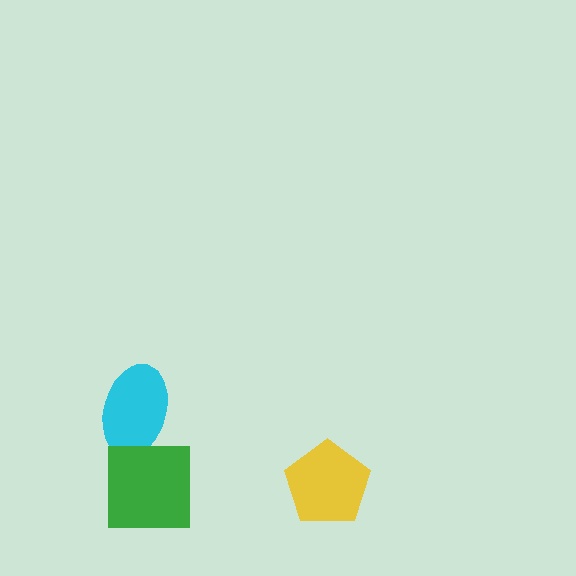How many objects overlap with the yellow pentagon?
0 objects overlap with the yellow pentagon.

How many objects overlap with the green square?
1 object overlaps with the green square.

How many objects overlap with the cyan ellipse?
1 object overlaps with the cyan ellipse.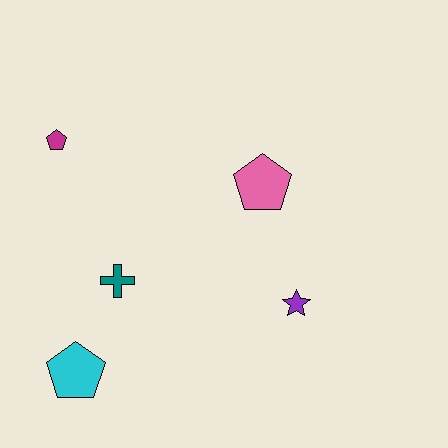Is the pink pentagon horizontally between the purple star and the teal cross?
Yes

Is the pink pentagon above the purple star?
Yes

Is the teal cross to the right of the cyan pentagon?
Yes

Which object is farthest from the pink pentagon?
The cyan pentagon is farthest from the pink pentagon.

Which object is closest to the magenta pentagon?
The teal cross is closest to the magenta pentagon.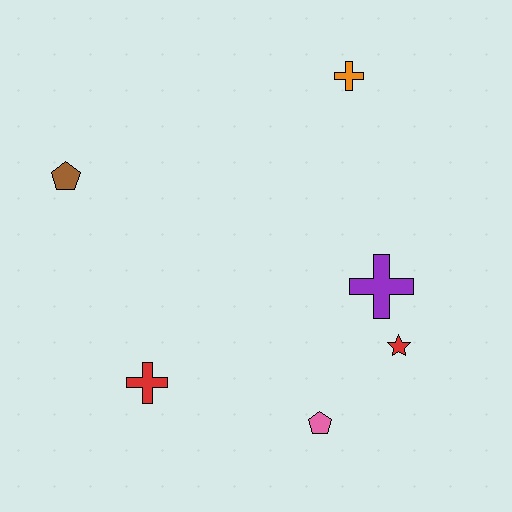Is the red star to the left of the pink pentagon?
No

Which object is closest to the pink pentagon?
The red star is closest to the pink pentagon.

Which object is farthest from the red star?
The brown pentagon is farthest from the red star.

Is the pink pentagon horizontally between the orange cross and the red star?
No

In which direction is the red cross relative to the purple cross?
The red cross is to the left of the purple cross.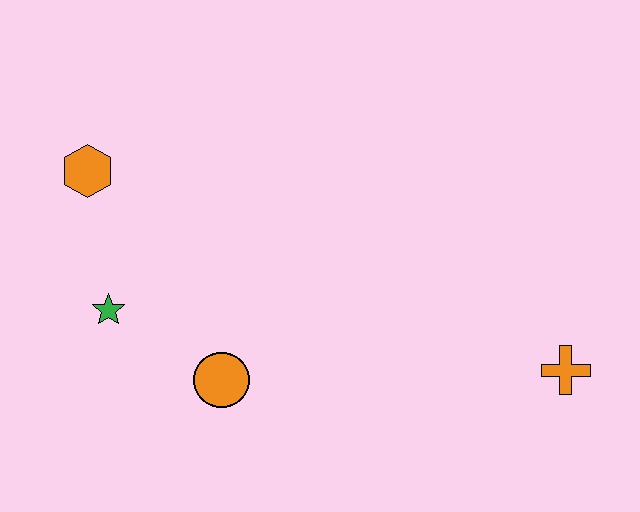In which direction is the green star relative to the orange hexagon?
The green star is below the orange hexagon.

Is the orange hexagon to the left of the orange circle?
Yes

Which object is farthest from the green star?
The orange cross is farthest from the green star.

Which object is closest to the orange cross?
The orange circle is closest to the orange cross.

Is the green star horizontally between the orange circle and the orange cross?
No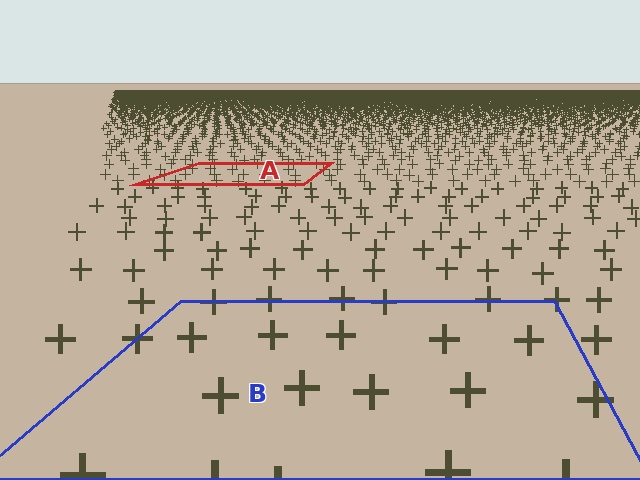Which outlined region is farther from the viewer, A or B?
Region A is farther from the viewer — the texture elements inside it appear smaller and more densely packed.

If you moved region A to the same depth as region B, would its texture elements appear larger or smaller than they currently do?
They would appear larger. At a closer depth, the same texture elements are projected at a bigger on-screen size.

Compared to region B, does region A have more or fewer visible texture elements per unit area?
Region A has more texture elements per unit area — they are packed more densely because it is farther away.